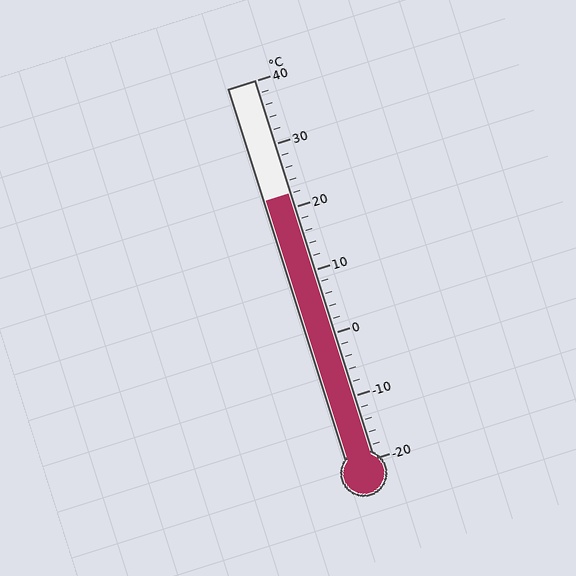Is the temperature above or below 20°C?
The temperature is above 20°C.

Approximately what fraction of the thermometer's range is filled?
The thermometer is filled to approximately 70% of its range.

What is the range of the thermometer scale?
The thermometer scale ranges from -20°C to 40°C.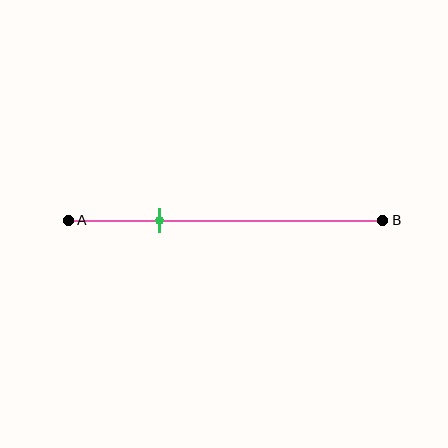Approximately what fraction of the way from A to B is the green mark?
The green mark is approximately 30% of the way from A to B.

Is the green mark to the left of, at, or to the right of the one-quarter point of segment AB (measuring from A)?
The green mark is to the right of the one-quarter point of segment AB.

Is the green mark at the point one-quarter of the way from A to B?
No, the mark is at about 30% from A, not at the 25% one-quarter point.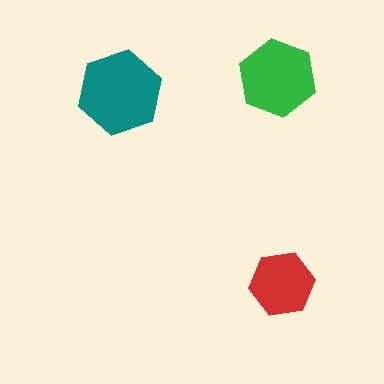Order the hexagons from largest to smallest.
the teal one, the green one, the red one.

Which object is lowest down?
The red hexagon is bottommost.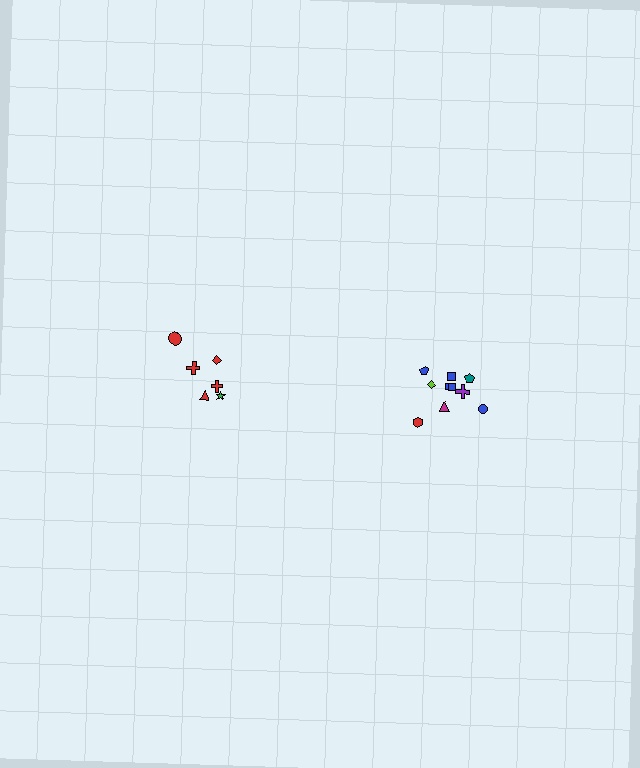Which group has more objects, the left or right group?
The right group.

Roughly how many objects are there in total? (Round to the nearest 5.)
Roughly 15 objects in total.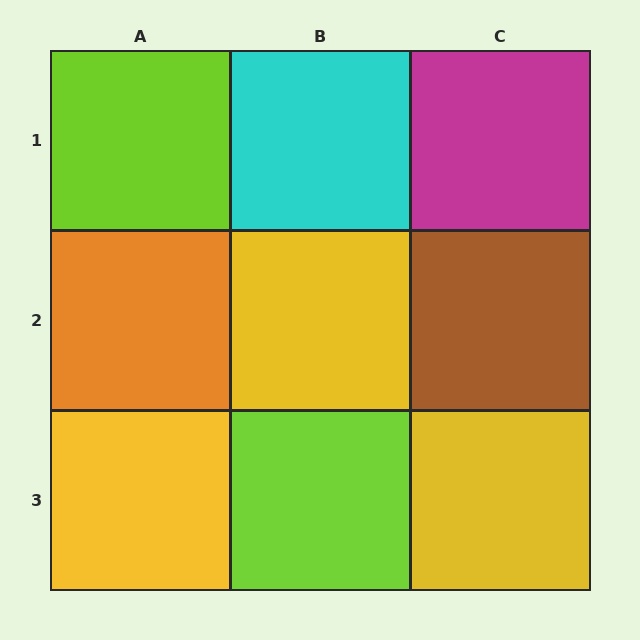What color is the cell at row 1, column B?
Cyan.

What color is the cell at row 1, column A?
Lime.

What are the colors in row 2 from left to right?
Orange, yellow, brown.